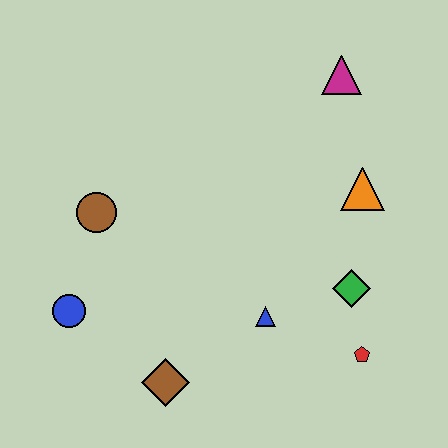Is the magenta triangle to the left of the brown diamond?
No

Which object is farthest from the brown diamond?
The magenta triangle is farthest from the brown diamond.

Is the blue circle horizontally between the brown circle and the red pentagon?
No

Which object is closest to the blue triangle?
The green diamond is closest to the blue triangle.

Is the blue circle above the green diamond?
No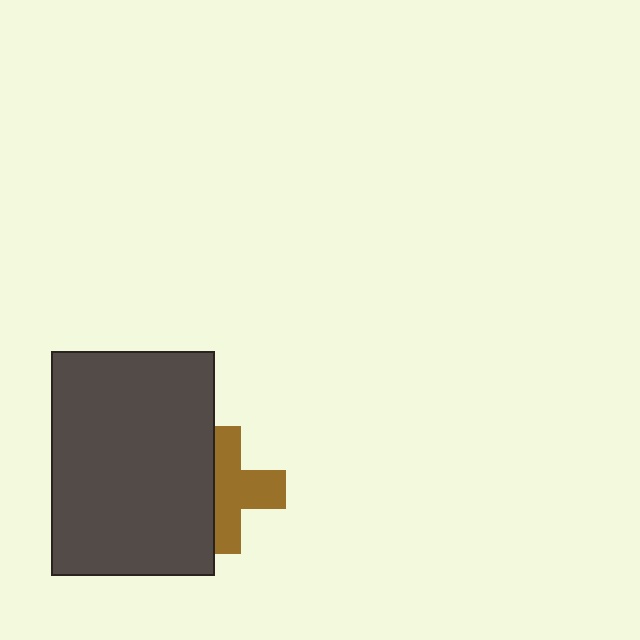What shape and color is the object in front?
The object in front is a dark gray rectangle.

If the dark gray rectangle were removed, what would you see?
You would see the complete brown cross.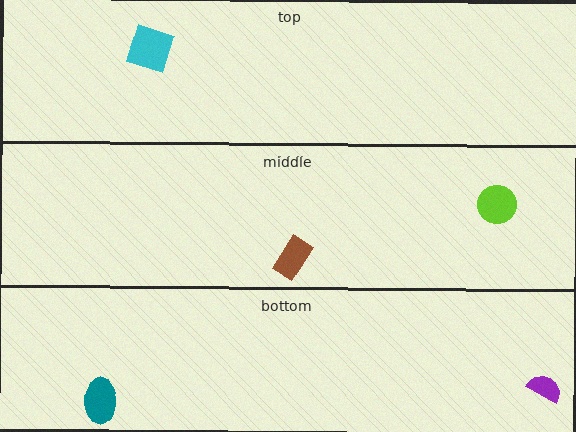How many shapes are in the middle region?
2.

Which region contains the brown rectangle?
The middle region.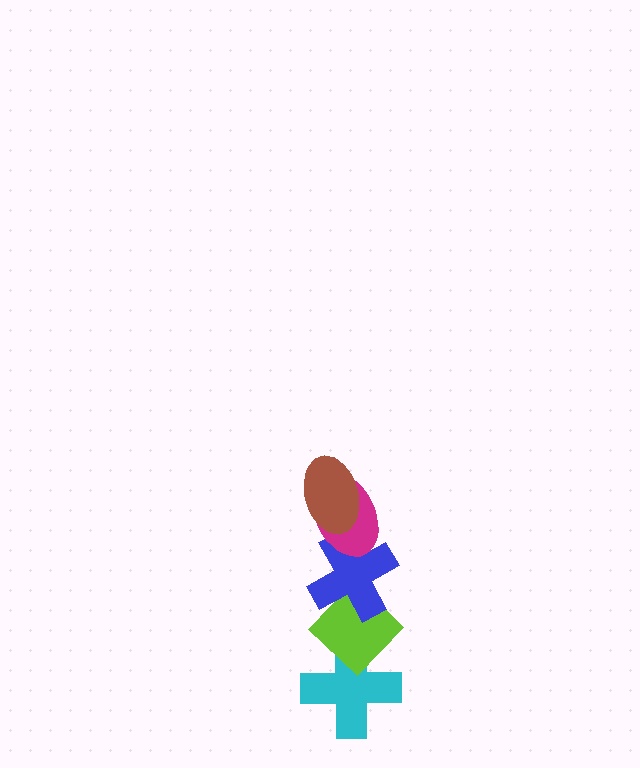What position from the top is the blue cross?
The blue cross is 3rd from the top.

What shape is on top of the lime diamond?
The blue cross is on top of the lime diamond.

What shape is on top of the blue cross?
The magenta ellipse is on top of the blue cross.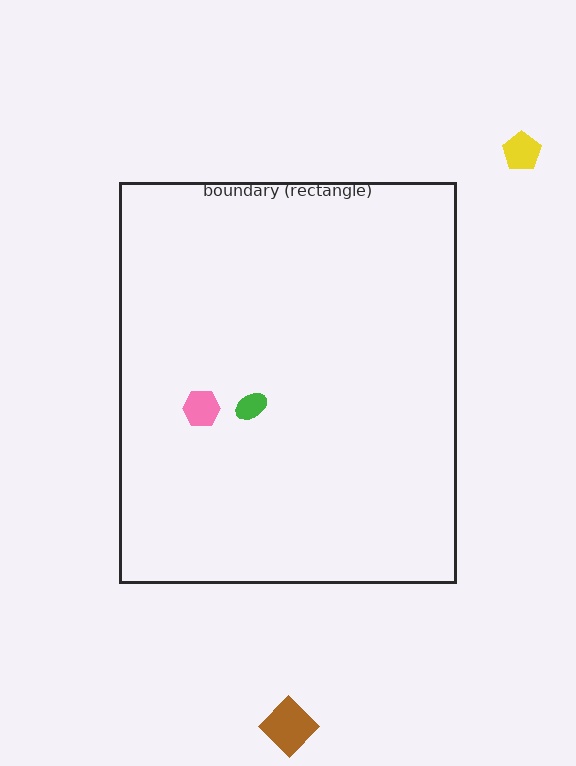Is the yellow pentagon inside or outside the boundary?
Outside.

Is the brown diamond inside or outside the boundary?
Outside.